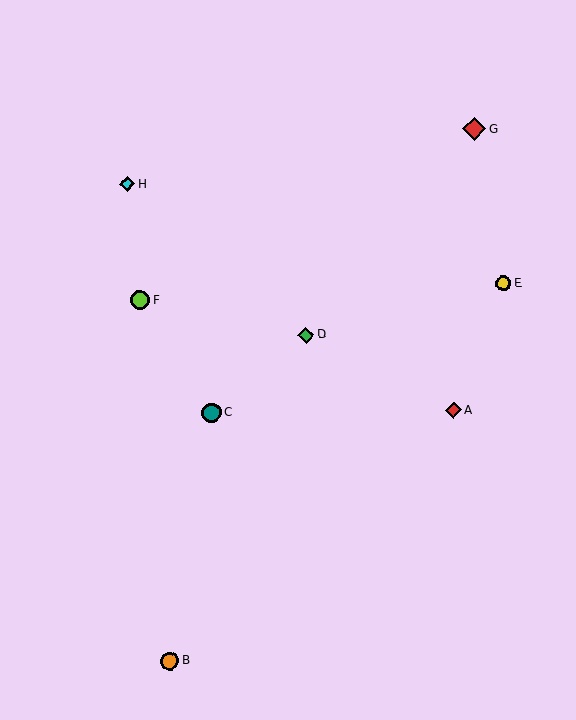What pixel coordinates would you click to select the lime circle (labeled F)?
Click at (140, 300) to select the lime circle F.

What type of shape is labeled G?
Shape G is a red diamond.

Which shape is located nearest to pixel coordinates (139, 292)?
The lime circle (labeled F) at (140, 300) is nearest to that location.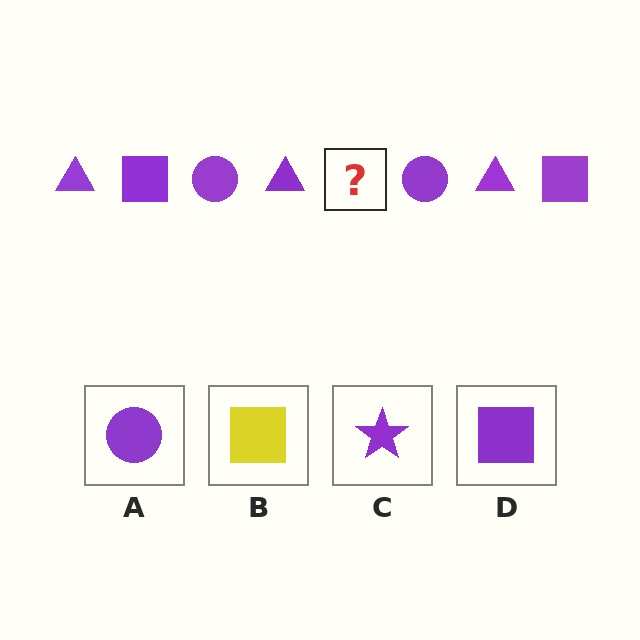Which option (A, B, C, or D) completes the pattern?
D.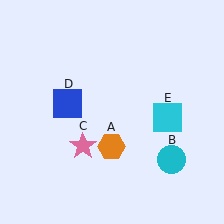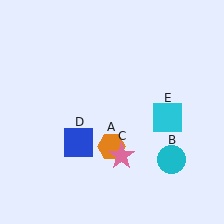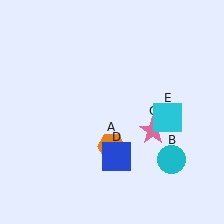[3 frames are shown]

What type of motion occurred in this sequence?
The pink star (object C), blue square (object D) rotated counterclockwise around the center of the scene.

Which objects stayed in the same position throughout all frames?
Orange hexagon (object A) and cyan circle (object B) and cyan square (object E) remained stationary.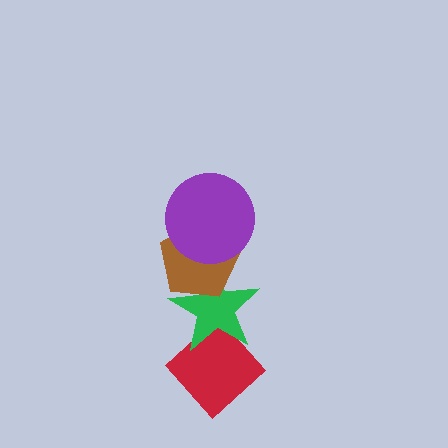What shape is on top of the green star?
The brown pentagon is on top of the green star.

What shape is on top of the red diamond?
The green star is on top of the red diamond.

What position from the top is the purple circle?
The purple circle is 1st from the top.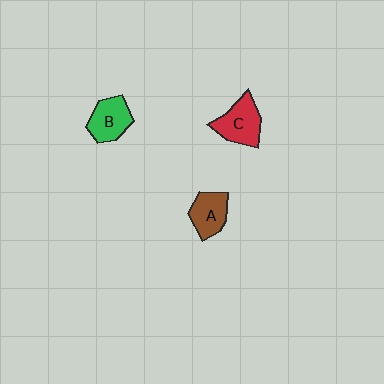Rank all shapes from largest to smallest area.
From largest to smallest: C (red), B (green), A (brown).